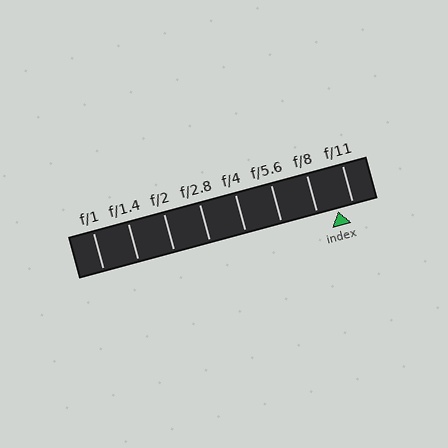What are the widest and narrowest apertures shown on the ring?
The widest aperture shown is f/1 and the narrowest is f/11.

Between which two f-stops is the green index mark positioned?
The index mark is between f/8 and f/11.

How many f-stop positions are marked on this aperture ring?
There are 8 f-stop positions marked.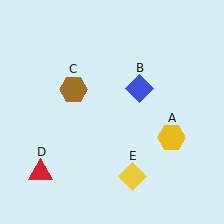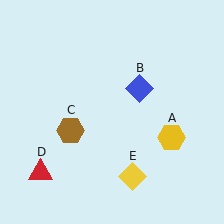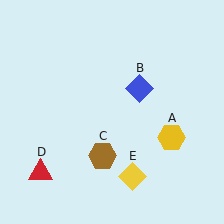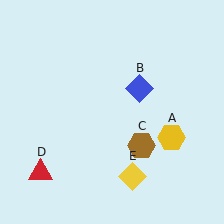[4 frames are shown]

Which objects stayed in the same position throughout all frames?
Yellow hexagon (object A) and blue diamond (object B) and red triangle (object D) and yellow diamond (object E) remained stationary.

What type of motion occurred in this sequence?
The brown hexagon (object C) rotated counterclockwise around the center of the scene.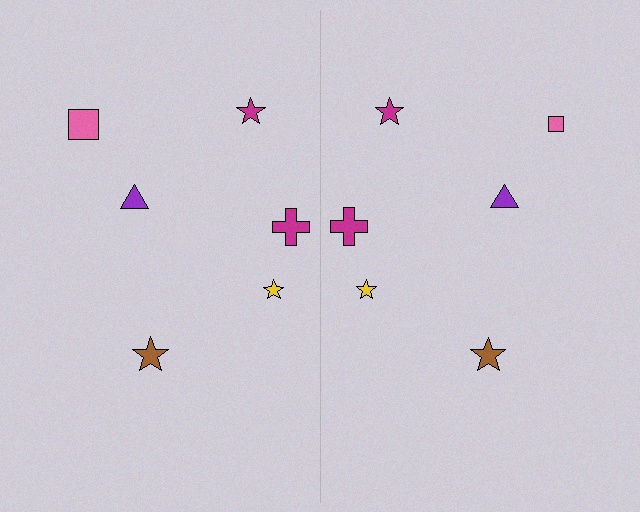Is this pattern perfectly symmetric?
No, the pattern is not perfectly symmetric. The pink square on the right side has a different size than its mirror counterpart.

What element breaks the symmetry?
The pink square on the right side has a different size than its mirror counterpart.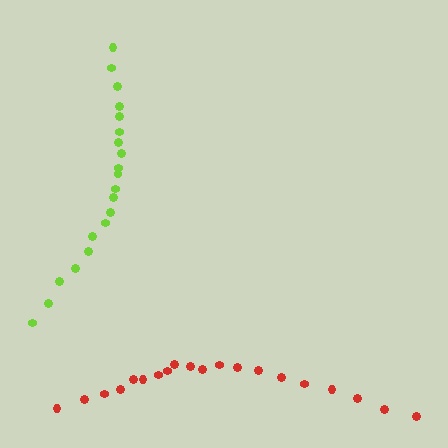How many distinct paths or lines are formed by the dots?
There are 2 distinct paths.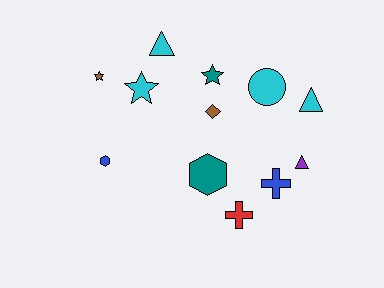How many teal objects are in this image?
There are 2 teal objects.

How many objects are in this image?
There are 12 objects.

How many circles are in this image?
There is 1 circle.